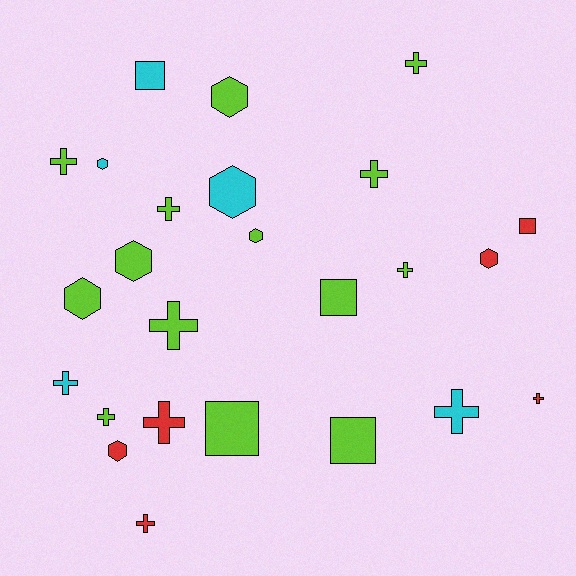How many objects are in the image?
There are 25 objects.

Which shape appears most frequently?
Cross, with 12 objects.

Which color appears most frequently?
Lime, with 14 objects.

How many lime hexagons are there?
There are 4 lime hexagons.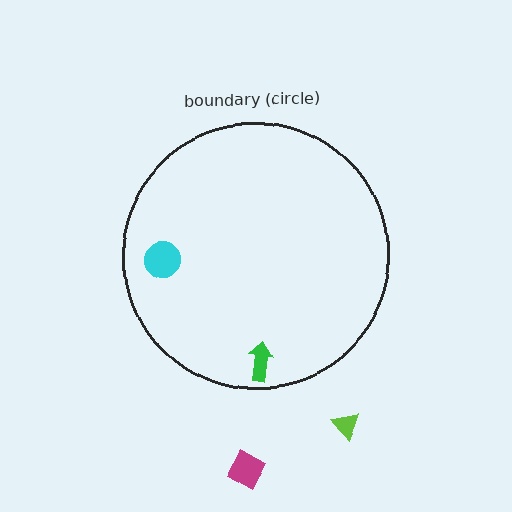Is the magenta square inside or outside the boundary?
Outside.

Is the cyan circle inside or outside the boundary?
Inside.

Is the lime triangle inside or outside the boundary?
Outside.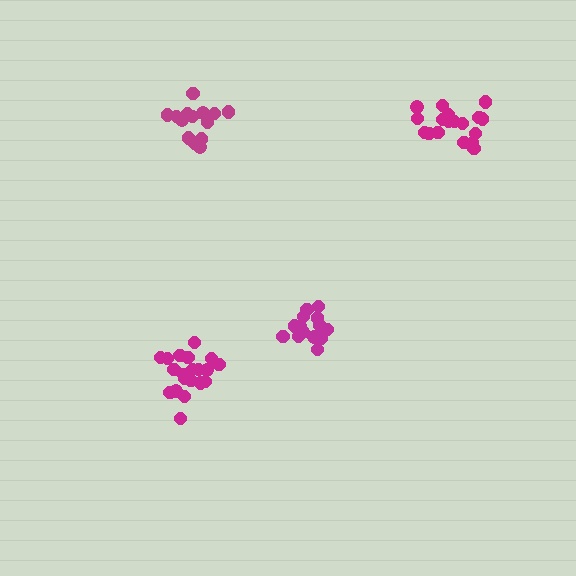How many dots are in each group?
Group 1: 20 dots, Group 2: 16 dots, Group 3: 14 dots, Group 4: 18 dots (68 total).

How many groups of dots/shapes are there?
There are 4 groups.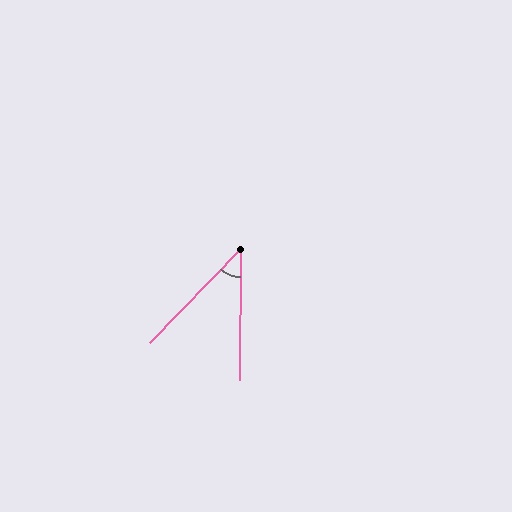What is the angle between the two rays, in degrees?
Approximately 44 degrees.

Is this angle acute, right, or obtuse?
It is acute.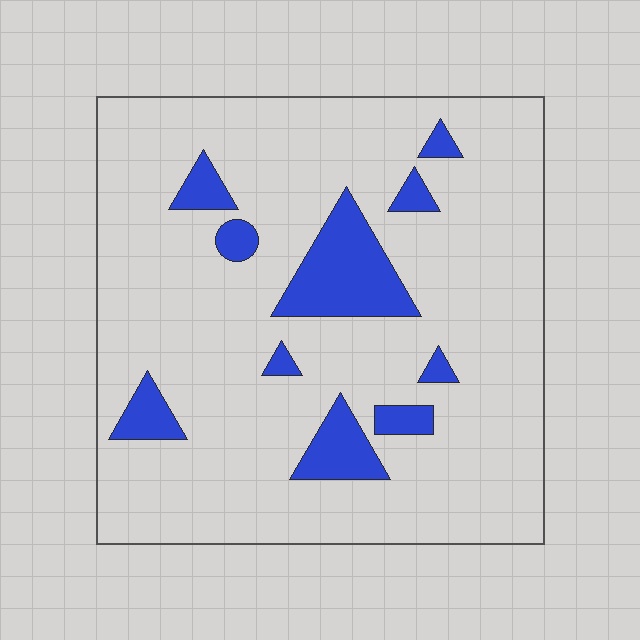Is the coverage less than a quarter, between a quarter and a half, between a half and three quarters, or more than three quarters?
Less than a quarter.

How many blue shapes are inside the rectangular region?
10.